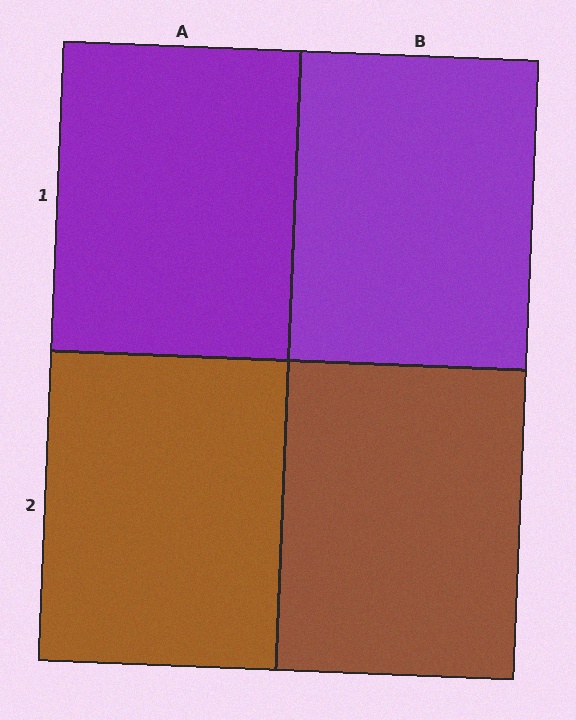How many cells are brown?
2 cells are brown.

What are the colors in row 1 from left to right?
Purple, purple.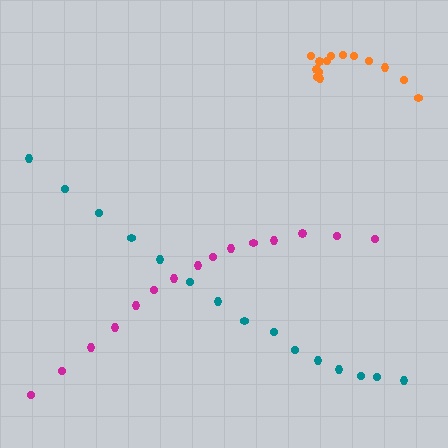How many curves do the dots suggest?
There are 3 distinct paths.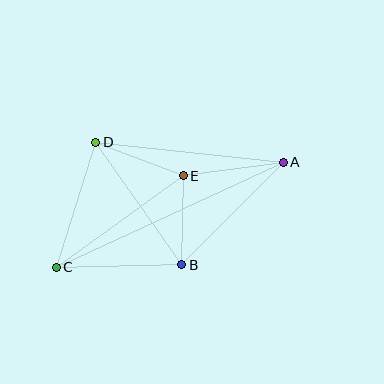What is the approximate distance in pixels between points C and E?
The distance between C and E is approximately 157 pixels.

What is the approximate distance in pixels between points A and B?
The distance between A and B is approximately 144 pixels.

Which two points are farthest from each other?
Points A and C are farthest from each other.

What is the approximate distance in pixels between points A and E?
The distance between A and E is approximately 101 pixels.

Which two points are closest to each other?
Points B and E are closest to each other.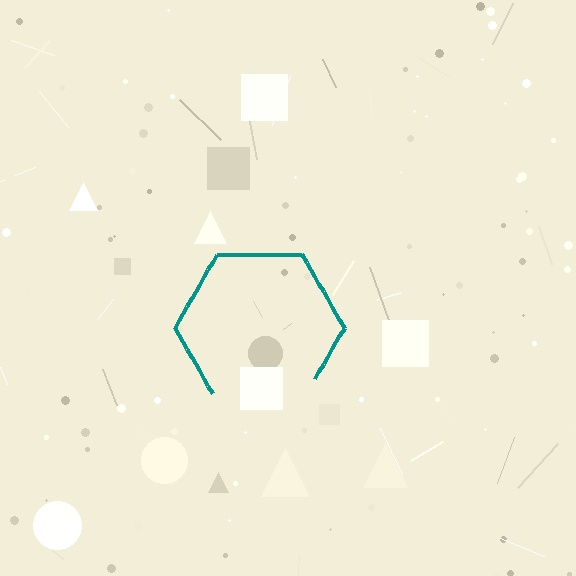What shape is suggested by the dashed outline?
The dashed outline suggests a hexagon.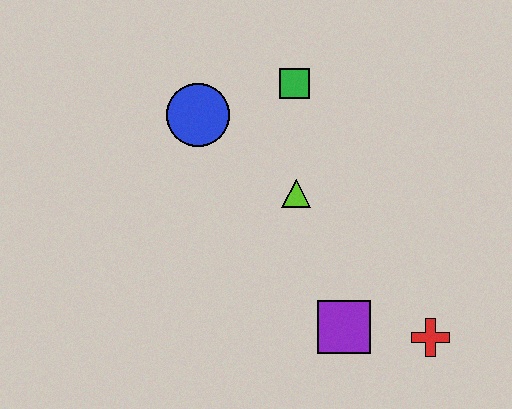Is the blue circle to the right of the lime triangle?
No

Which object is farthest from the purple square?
The blue circle is farthest from the purple square.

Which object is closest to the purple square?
The red cross is closest to the purple square.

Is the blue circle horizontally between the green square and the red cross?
No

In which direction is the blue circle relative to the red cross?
The blue circle is to the left of the red cross.